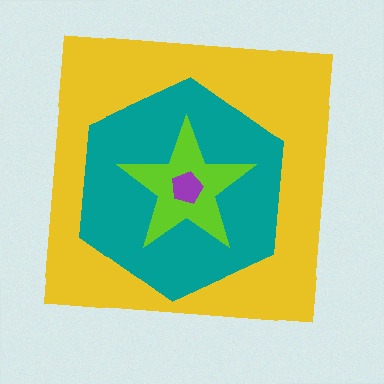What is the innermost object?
The purple pentagon.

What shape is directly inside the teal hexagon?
The lime star.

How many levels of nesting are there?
4.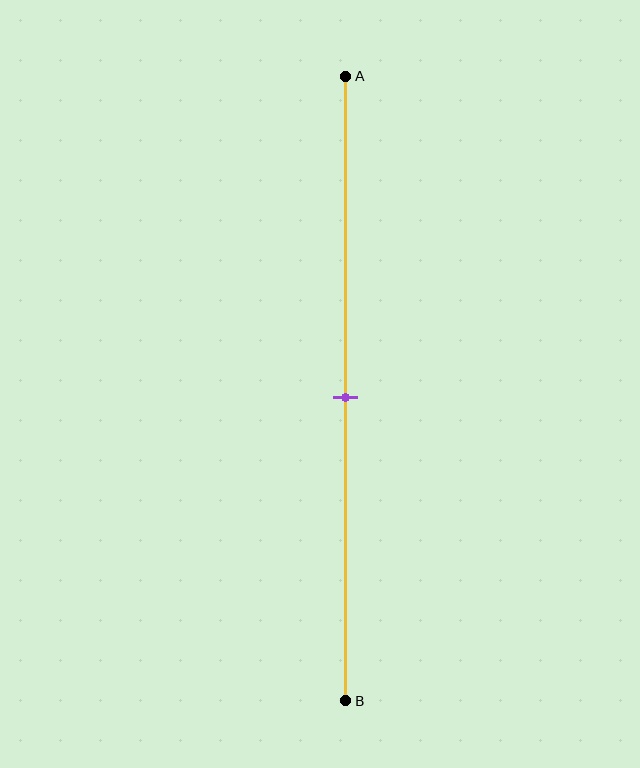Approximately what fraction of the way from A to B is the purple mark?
The purple mark is approximately 50% of the way from A to B.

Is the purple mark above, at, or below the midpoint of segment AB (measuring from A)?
The purple mark is approximately at the midpoint of segment AB.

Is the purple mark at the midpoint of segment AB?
Yes, the mark is approximately at the midpoint.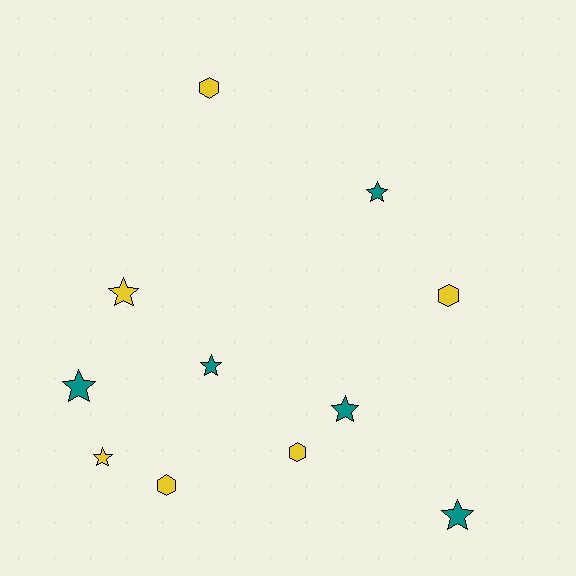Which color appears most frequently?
Yellow, with 6 objects.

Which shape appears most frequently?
Star, with 7 objects.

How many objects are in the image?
There are 11 objects.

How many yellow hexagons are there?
There are 4 yellow hexagons.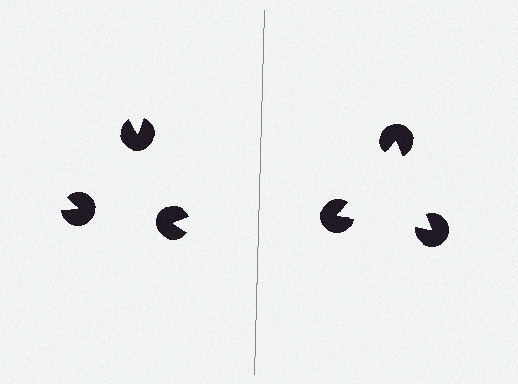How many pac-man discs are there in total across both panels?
6 — 3 on each side.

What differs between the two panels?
The pac-man discs are positioned identically on both sides; only the wedge orientations differ. On the right they align to a triangle; on the left they are misaligned.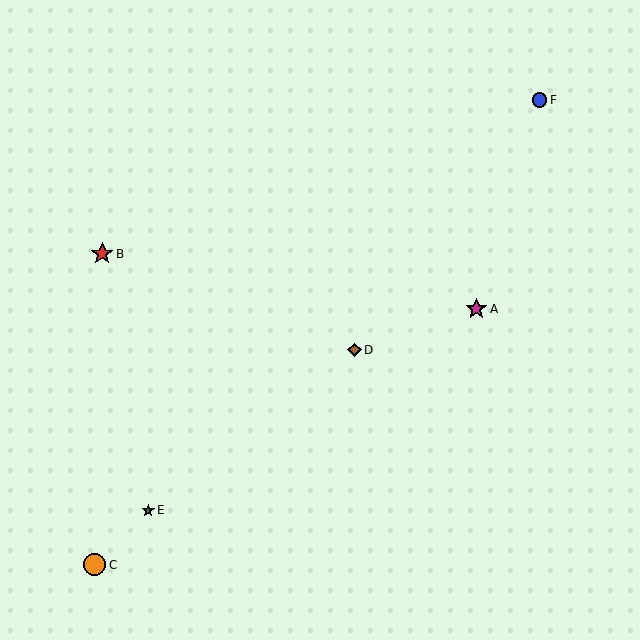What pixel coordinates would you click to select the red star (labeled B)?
Click at (102, 254) to select the red star B.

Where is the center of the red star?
The center of the red star is at (102, 254).